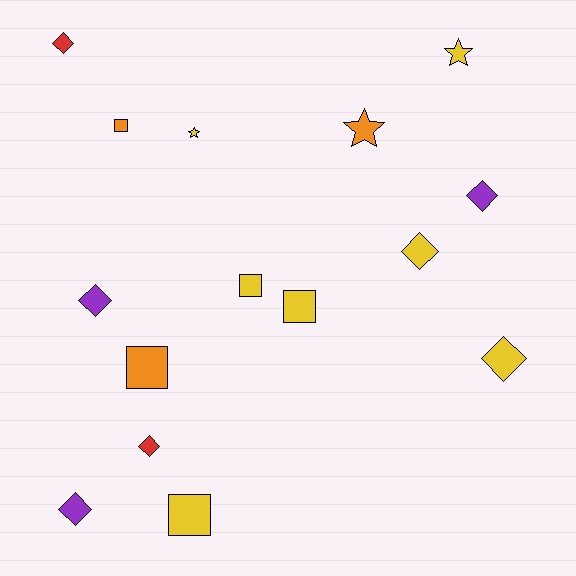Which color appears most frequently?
Yellow, with 7 objects.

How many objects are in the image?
There are 15 objects.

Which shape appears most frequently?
Diamond, with 7 objects.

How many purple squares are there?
There are no purple squares.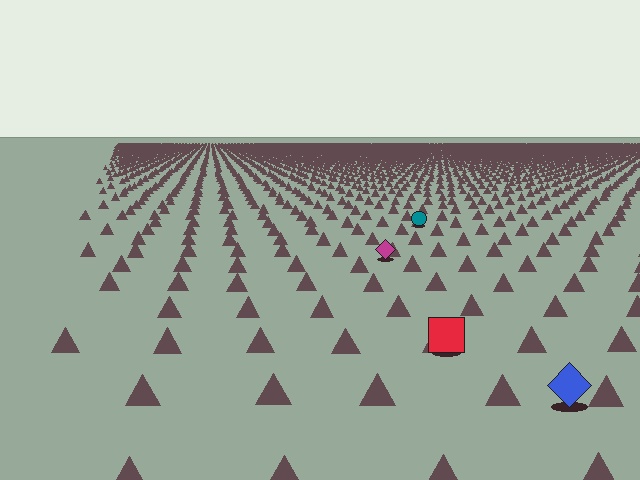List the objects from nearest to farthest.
From nearest to farthest: the blue diamond, the red square, the magenta diamond, the teal circle.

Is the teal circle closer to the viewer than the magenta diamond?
No. The magenta diamond is closer — you can tell from the texture gradient: the ground texture is coarser near it.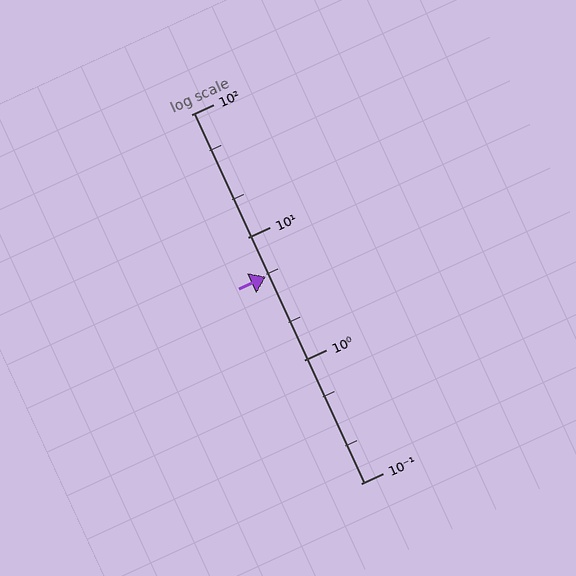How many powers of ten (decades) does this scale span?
The scale spans 3 decades, from 0.1 to 100.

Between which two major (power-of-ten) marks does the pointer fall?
The pointer is between 1 and 10.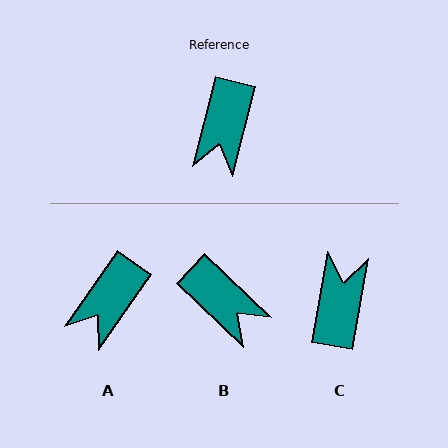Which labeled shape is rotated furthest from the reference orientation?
C, about 176 degrees away.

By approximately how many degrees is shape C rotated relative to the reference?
Approximately 176 degrees clockwise.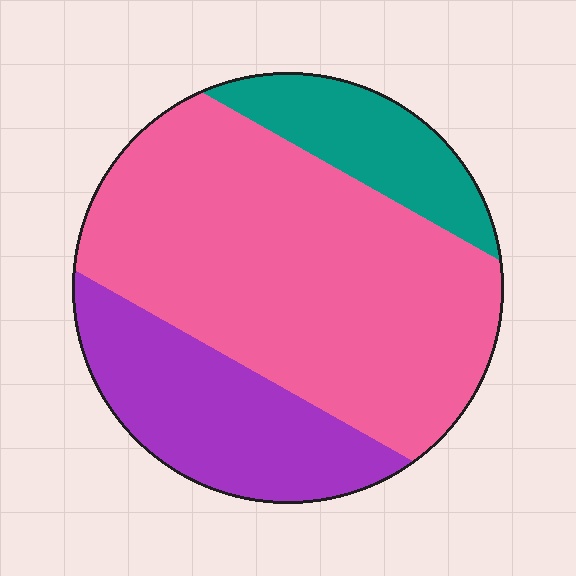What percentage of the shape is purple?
Purple takes up about one quarter (1/4) of the shape.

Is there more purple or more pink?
Pink.